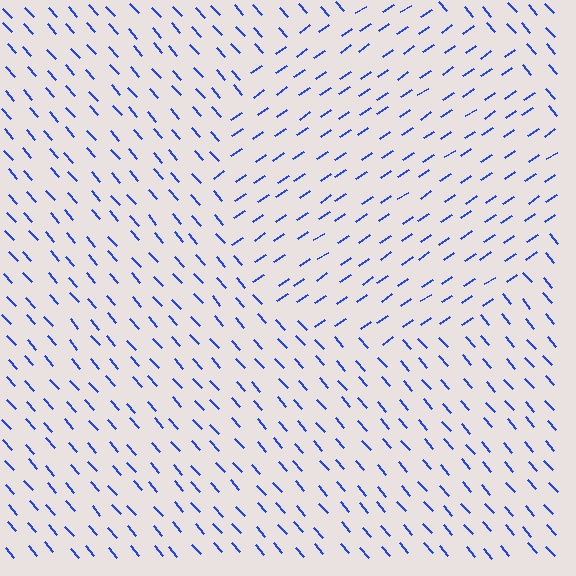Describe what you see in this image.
The image is filled with small blue line segments. A circle region in the image has lines oriented differently from the surrounding lines, creating a visible texture boundary.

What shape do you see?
I see a circle.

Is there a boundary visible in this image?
Yes, there is a texture boundary formed by a change in line orientation.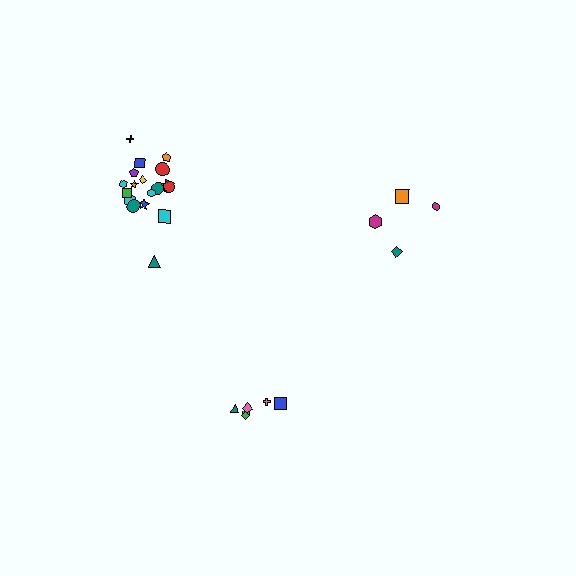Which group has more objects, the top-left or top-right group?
The top-left group.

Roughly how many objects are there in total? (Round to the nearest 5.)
Roughly 30 objects in total.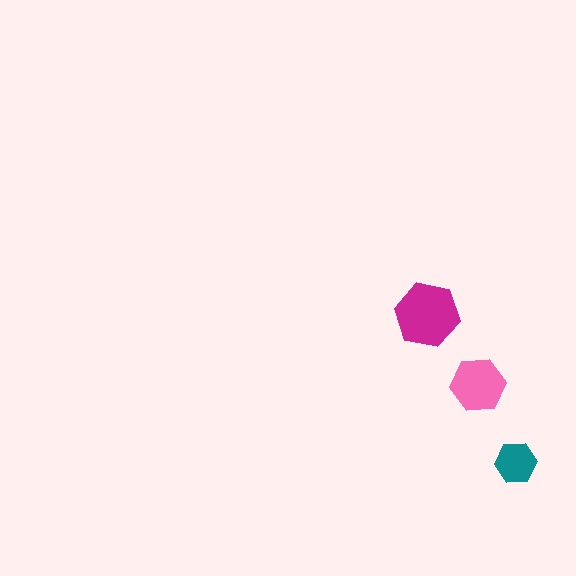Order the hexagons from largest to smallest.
the magenta one, the pink one, the teal one.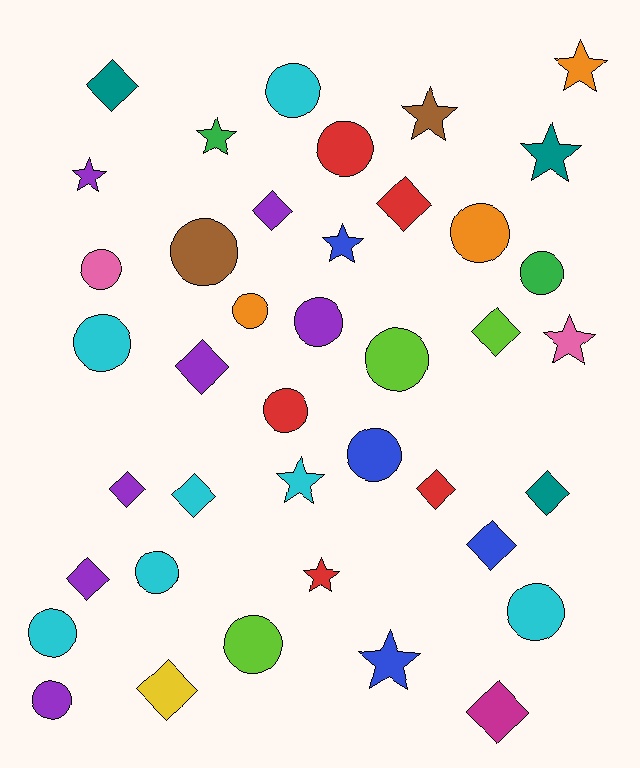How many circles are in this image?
There are 17 circles.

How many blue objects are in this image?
There are 4 blue objects.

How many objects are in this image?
There are 40 objects.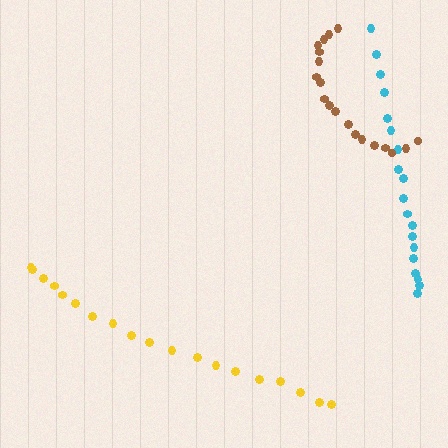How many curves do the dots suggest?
There are 3 distinct paths.